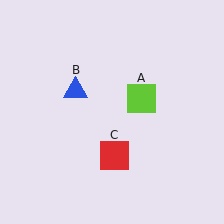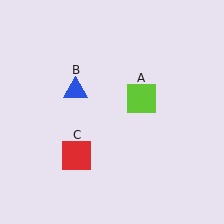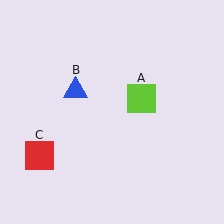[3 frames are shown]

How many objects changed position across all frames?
1 object changed position: red square (object C).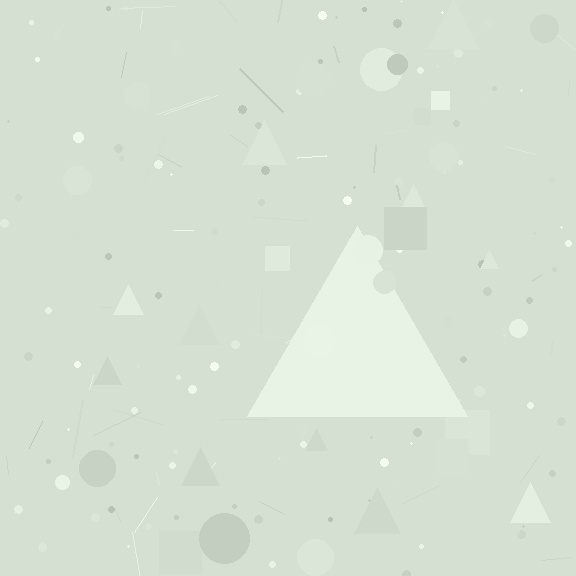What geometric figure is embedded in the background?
A triangle is embedded in the background.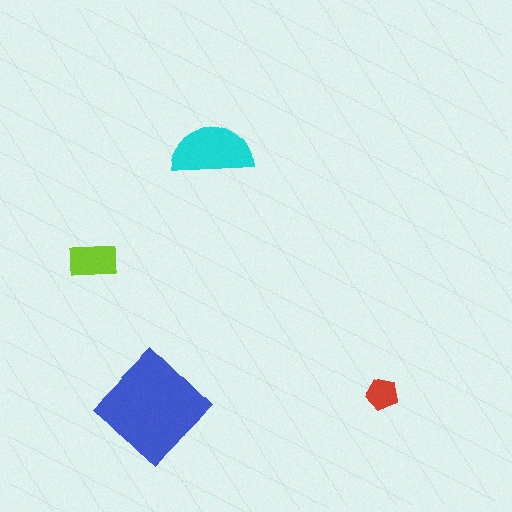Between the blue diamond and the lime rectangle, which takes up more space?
The blue diamond.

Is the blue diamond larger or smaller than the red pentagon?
Larger.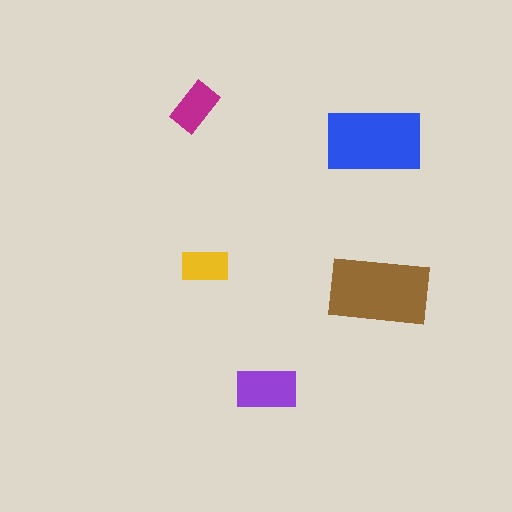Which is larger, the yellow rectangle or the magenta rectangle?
The magenta one.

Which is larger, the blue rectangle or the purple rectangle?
The blue one.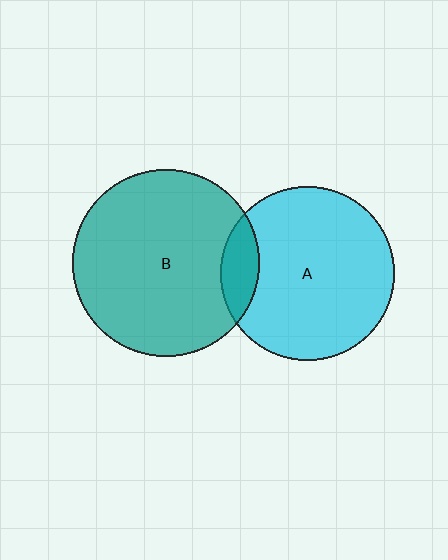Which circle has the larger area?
Circle B (teal).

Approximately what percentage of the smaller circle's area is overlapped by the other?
Approximately 15%.